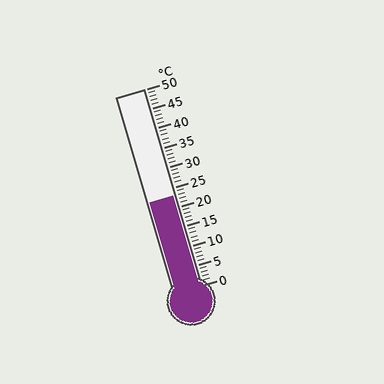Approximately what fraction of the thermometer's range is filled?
The thermometer is filled to approximately 45% of its range.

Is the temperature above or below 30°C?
The temperature is below 30°C.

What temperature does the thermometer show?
The thermometer shows approximately 23°C.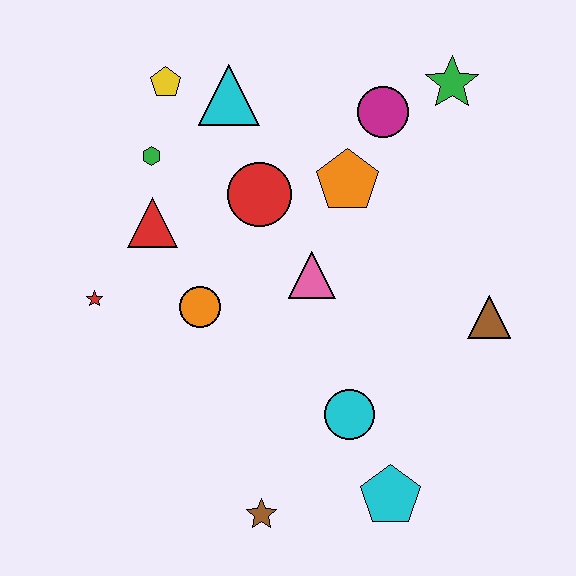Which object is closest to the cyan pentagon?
The cyan circle is closest to the cyan pentagon.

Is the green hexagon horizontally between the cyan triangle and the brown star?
No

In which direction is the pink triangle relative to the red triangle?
The pink triangle is to the right of the red triangle.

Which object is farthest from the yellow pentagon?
The cyan pentagon is farthest from the yellow pentagon.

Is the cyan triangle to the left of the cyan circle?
Yes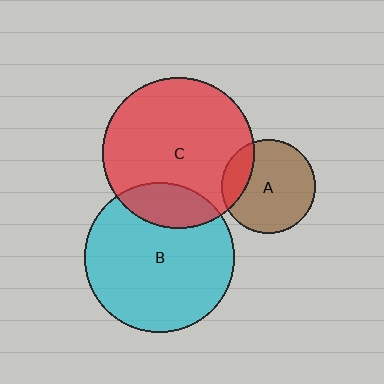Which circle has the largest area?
Circle C (red).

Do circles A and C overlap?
Yes.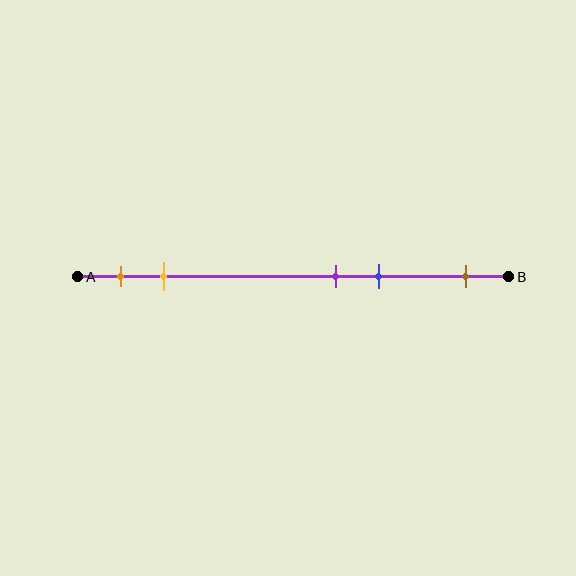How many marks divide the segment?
There are 5 marks dividing the segment.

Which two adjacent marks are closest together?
The purple and blue marks are the closest adjacent pair.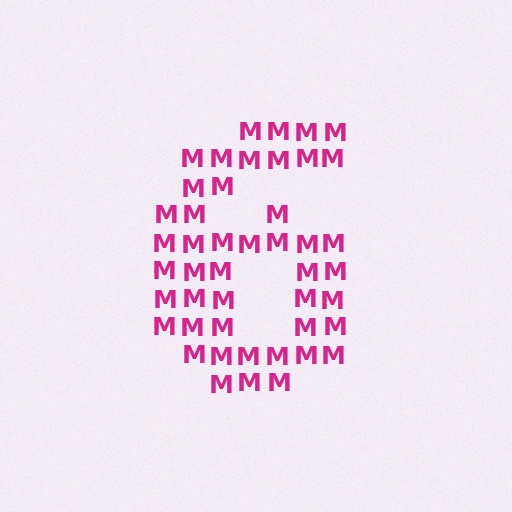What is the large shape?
The large shape is the digit 6.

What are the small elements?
The small elements are letter M's.